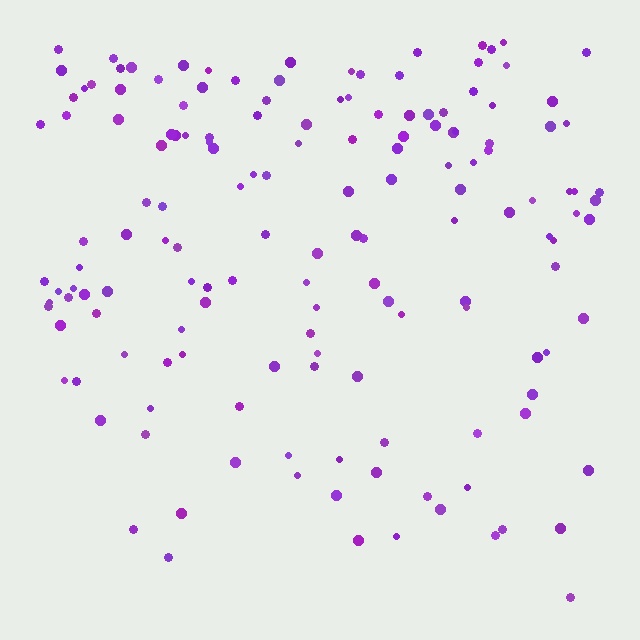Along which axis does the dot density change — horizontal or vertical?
Vertical.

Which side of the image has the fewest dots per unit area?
The bottom.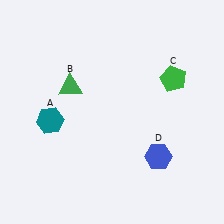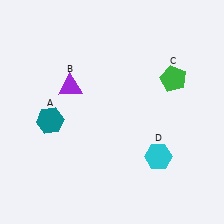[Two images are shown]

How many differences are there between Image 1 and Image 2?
There are 2 differences between the two images.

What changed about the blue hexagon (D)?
In Image 1, D is blue. In Image 2, it changed to cyan.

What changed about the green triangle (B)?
In Image 1, B is green. In Image 2, it changed to purple.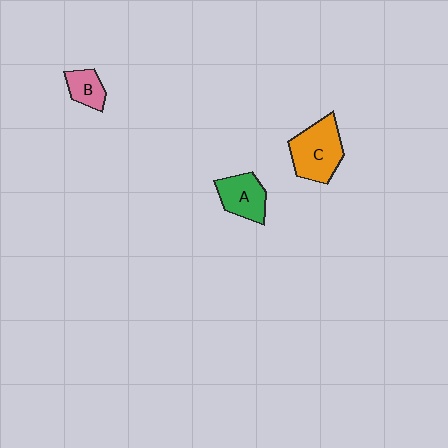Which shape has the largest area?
Shape C (orange).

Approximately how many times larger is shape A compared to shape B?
Approximately 1.6 times.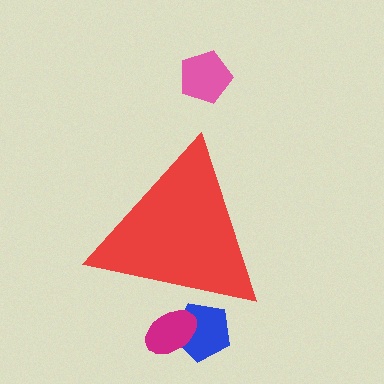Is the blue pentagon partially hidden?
Yes, the blue pentagon is partially hidden behind the red triangle.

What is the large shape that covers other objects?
A red triangle.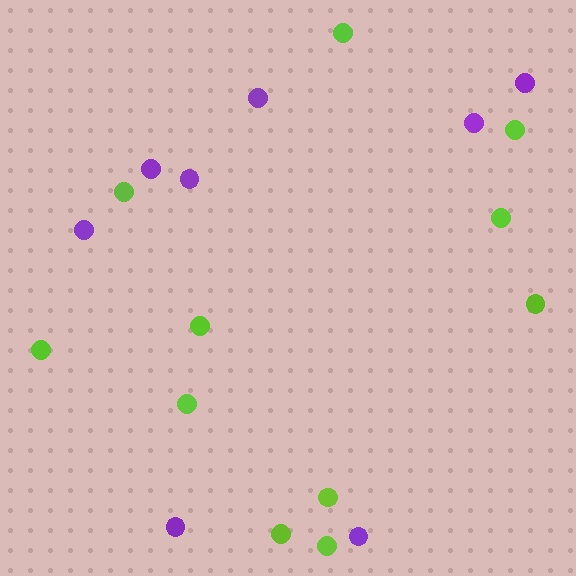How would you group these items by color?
There are 2 groups: one group of purple circles (8) and one group of lime circles (11).